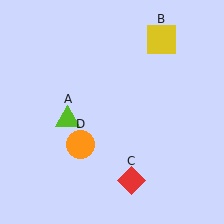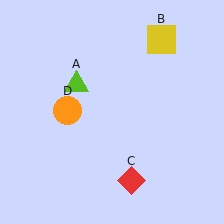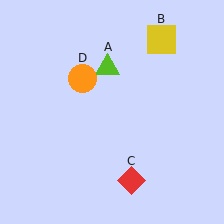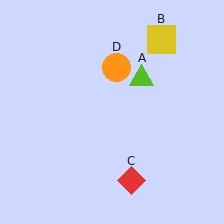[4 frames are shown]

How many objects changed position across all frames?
2 objects changed position: lime triangle (object A), orange circle (object D).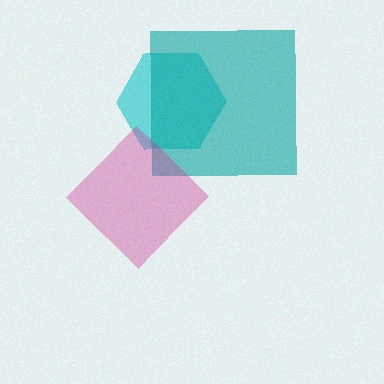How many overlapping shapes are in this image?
There are 3 overlapping shapes in the image.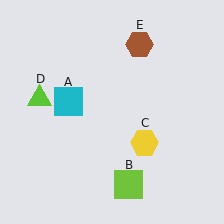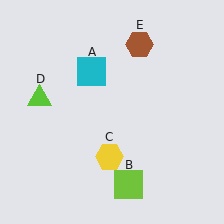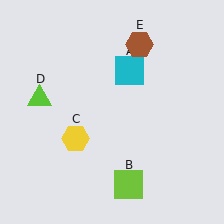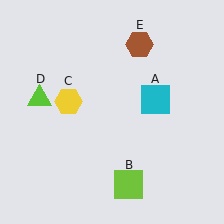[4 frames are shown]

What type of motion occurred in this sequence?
The cyan square (object A), yellow hexagon (object C) rotated clockwise around the center of the scene.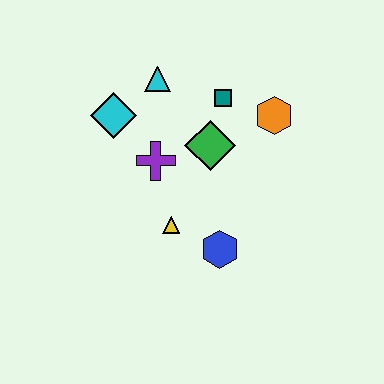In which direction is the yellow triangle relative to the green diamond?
The yellow triangle is below the green diamond.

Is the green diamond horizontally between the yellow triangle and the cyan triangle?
No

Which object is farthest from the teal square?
The blue hexagon is farthest from the teal square.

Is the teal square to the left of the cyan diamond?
No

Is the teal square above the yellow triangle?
Yes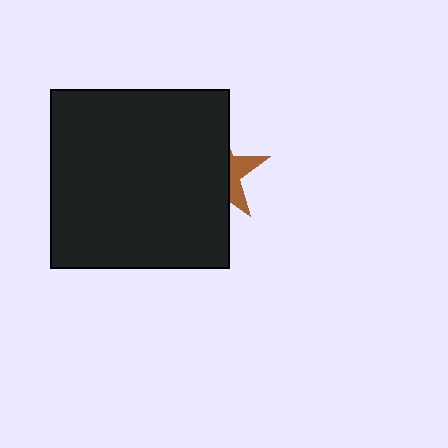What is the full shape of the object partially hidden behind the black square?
The partially hidden object is a brown star.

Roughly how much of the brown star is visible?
A small part of it is visible (roughly 32%).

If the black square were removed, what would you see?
You would see the complete brown star.